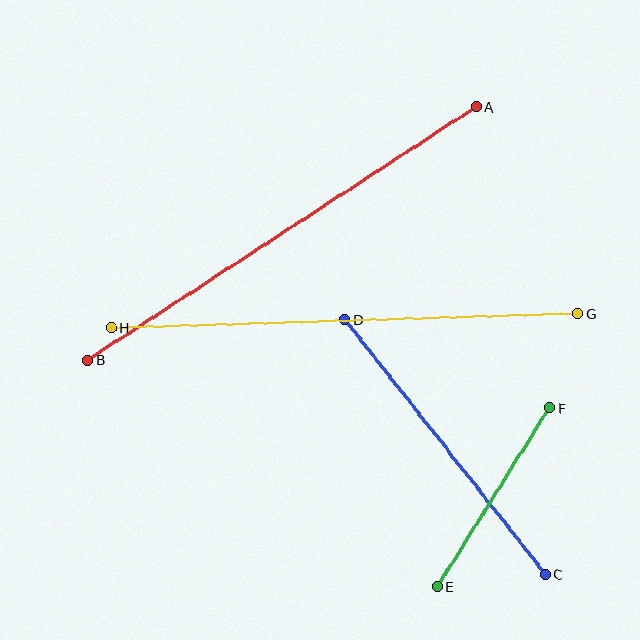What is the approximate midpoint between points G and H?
The midpoint is at approximately (345, 321) pixels.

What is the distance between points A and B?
The distance is approximately 464 pixels.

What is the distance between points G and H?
The distance is approximately 467 pixels.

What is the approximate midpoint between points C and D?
The midpoint is at approximately (445, 447) pixels.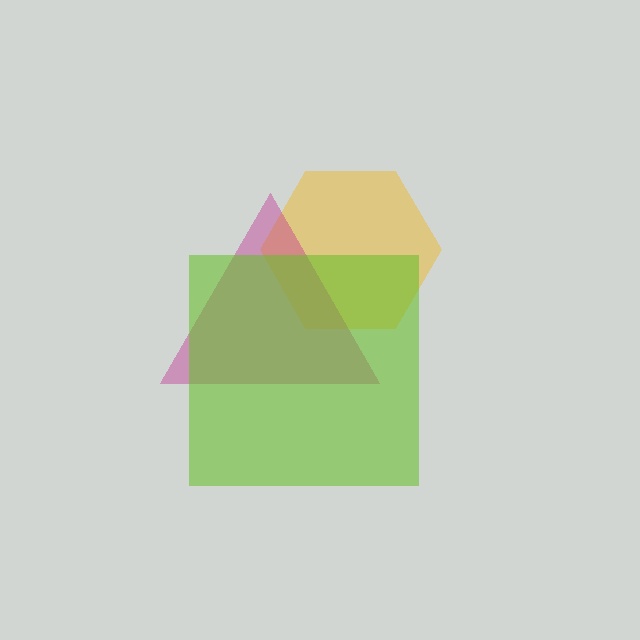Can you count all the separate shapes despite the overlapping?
Yes, there are 3 separate shapes.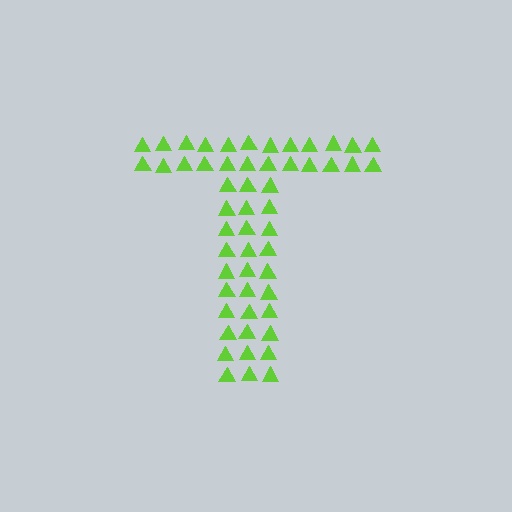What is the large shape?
The large shape is the letter T.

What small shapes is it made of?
It is made of small triangles.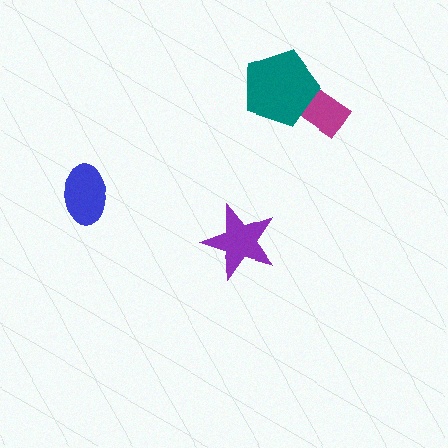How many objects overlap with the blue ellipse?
0 objects overlap with the blue ellipse.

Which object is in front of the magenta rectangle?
The teal pentagon is in front of the magenta rectangle.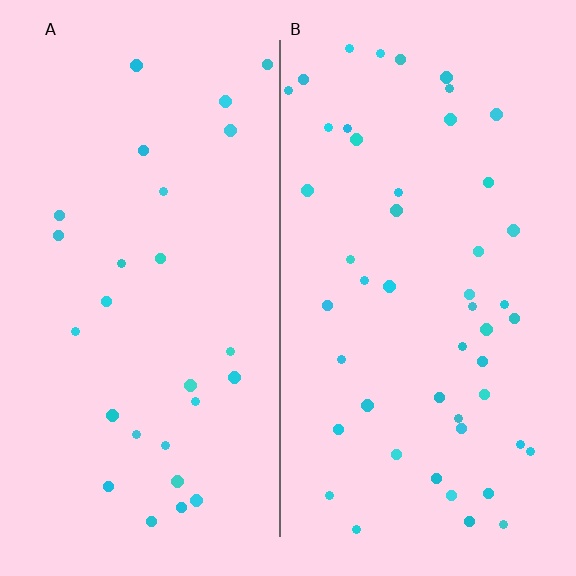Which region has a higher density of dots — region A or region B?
B (the right).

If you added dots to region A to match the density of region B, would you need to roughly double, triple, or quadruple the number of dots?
Approximately double.